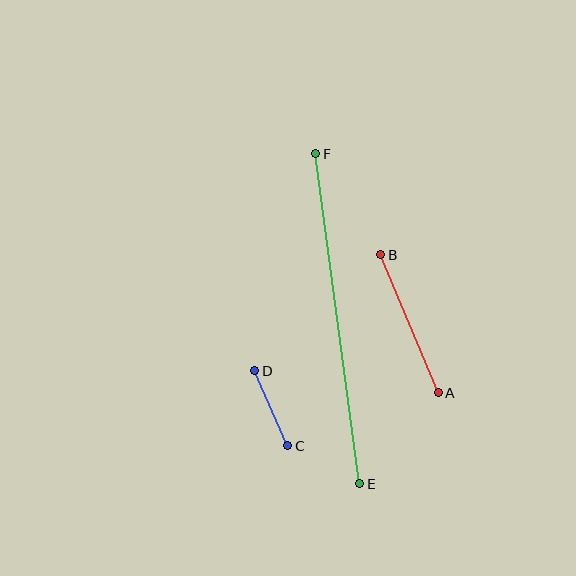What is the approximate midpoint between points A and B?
The midpoint is at approximately (409, 324) pixels.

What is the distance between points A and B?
The distance is approximately 149 pixels.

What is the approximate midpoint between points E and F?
The midpoint is at approximately (338, 319) pixels.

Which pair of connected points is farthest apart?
Points E and F are farthest apart.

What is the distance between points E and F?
The distance is approximately 333 pixels.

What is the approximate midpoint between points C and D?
The midpoint is at approximately (271, 408) pixels.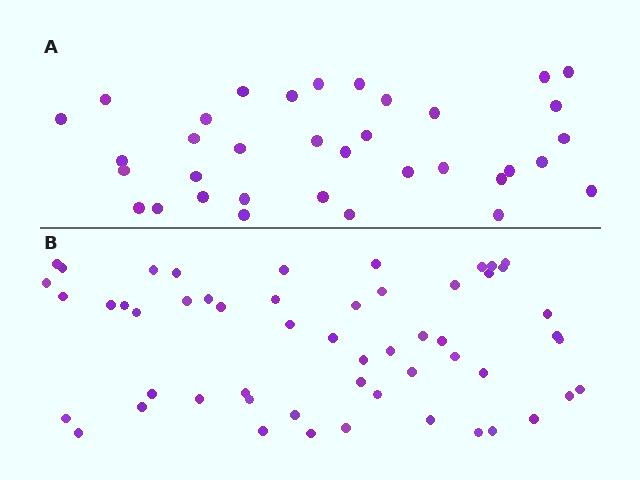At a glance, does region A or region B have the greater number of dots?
Region B (the bottom region) has more dots.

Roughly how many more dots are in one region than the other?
Region B has approximately 20 more dots than region A.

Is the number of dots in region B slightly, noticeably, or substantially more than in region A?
Region B has substantially more. The ratio is roughly 1.5 to 1.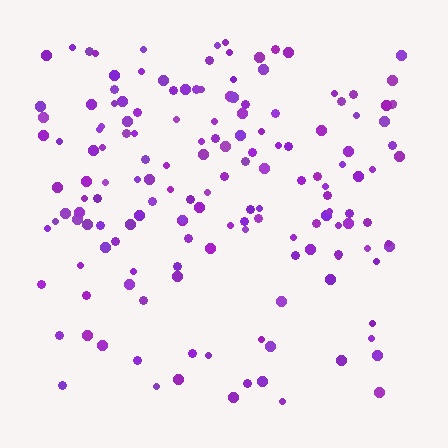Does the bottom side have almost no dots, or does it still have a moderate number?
Still a moderate number, just noticeably fewer than the top.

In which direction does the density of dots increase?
From bottom to top, with the top side densest.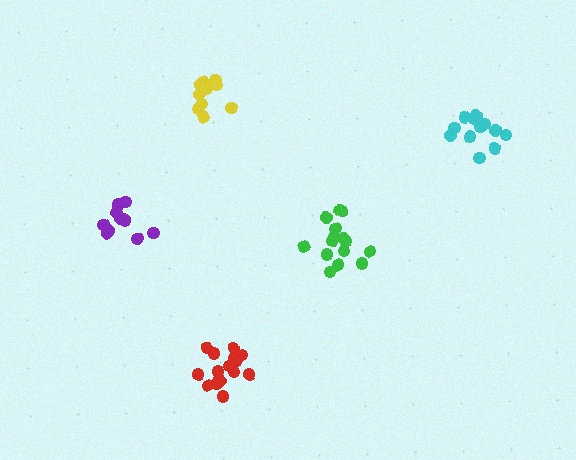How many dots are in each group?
Group 1: 12 dots, Group 2: 12 dots, Group 3: 16 dots, Group 4: 15 dots, Group 5: 11 dots (66 total).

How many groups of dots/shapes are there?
There are 5 groups.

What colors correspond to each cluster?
The clusters are colored: cyan, purple, red, green, yellow.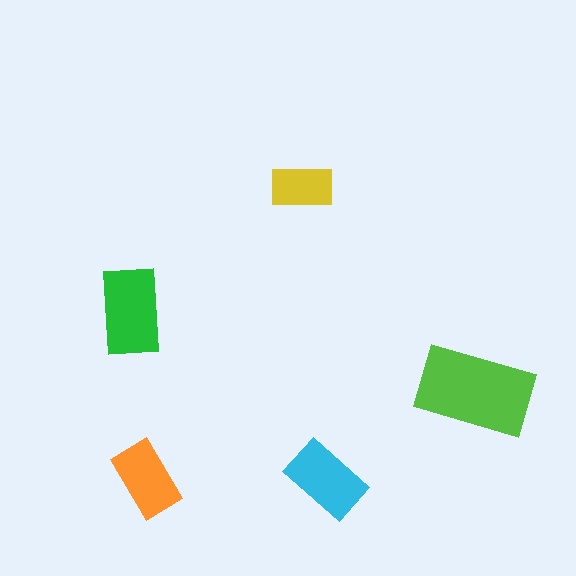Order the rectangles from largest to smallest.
the lime one, the green one, the cyan one, the orange one, the yellow one.